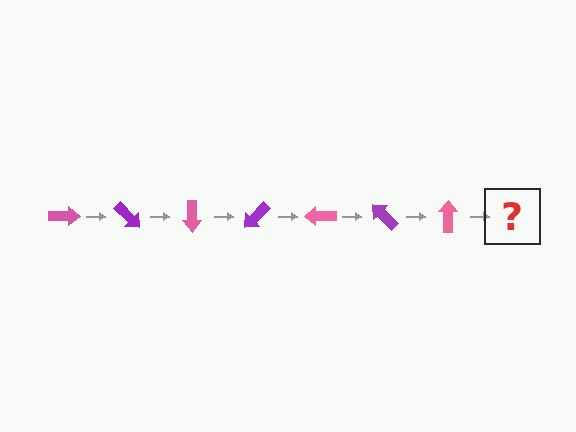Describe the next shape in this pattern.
It should be a purple arrow, rotated 315 degrees from the start.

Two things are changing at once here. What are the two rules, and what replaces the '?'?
The two rules are that it rotates 45 degrees each step and the color cycles through pink and purple. The '?' should be a purple arrow, rotated 315 degrees from the start.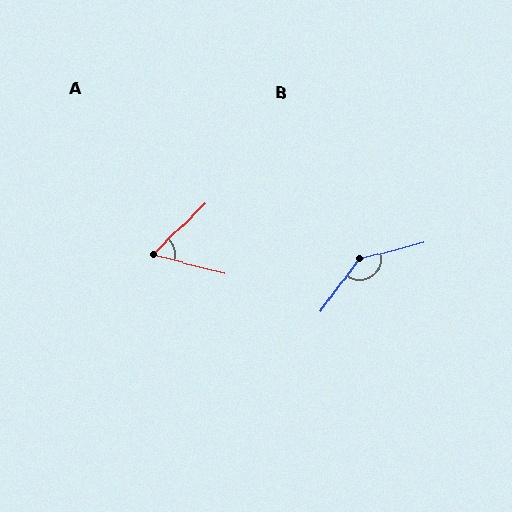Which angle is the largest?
B, at approximately 140 degrees.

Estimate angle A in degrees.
Approximately 59 degrees.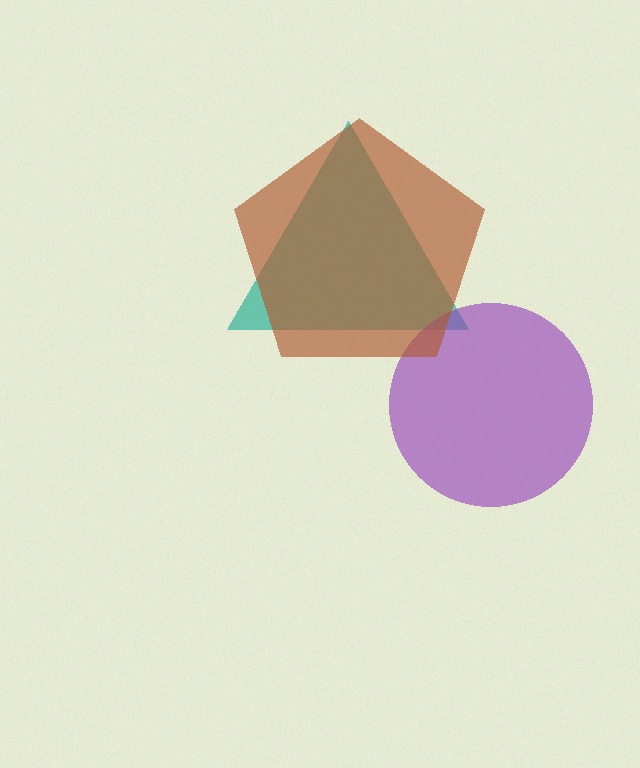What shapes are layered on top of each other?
The layered shapes are: a teal triangle, a purple circle, a brown pentagon.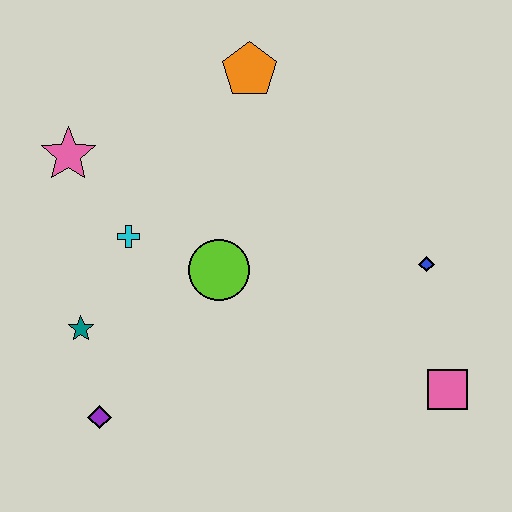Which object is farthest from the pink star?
The pink square is farthest from the pink star.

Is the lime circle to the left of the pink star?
No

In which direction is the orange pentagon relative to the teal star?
The orange pentagon is above the teal star.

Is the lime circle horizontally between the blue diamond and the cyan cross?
Yes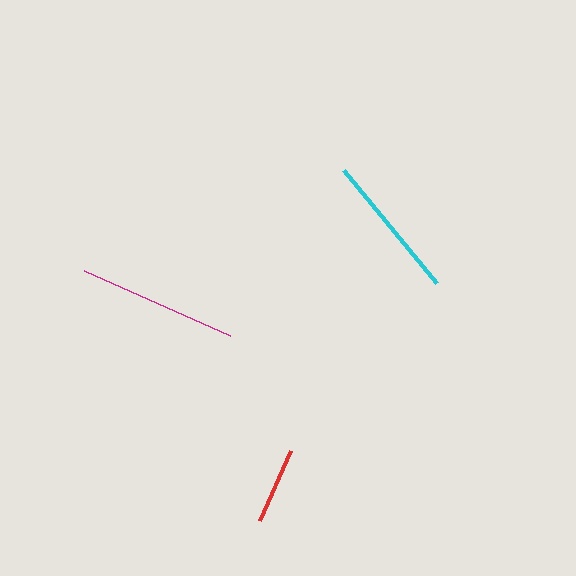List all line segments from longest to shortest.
From longest to shortest: magenta, cyan, red.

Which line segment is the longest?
The magenta line is the longest at approximately 160 pixels.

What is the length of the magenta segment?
The magenta segment is approximately 160 pixels long.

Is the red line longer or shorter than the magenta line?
The magenta line is longer than the red line.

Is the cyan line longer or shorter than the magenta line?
The magenta line is longer than the cyan line.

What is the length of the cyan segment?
The cyan segment is approximately 146 pixels long.